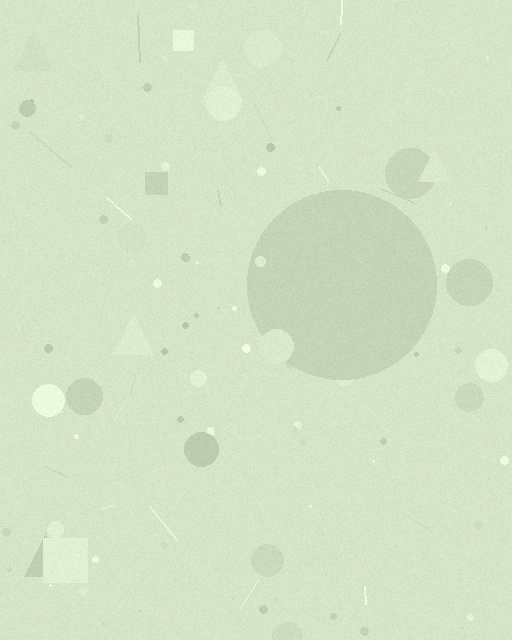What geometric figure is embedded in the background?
A circle is embedded in the background.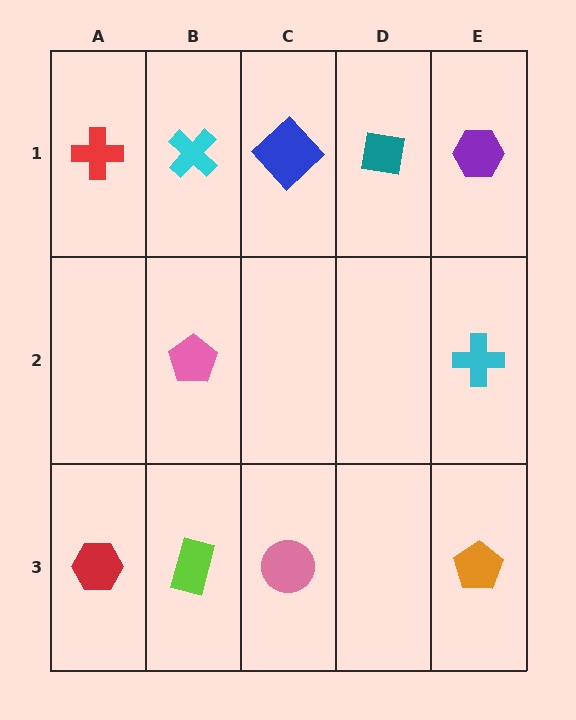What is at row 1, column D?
A teal square.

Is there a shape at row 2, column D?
No, that cell is empty.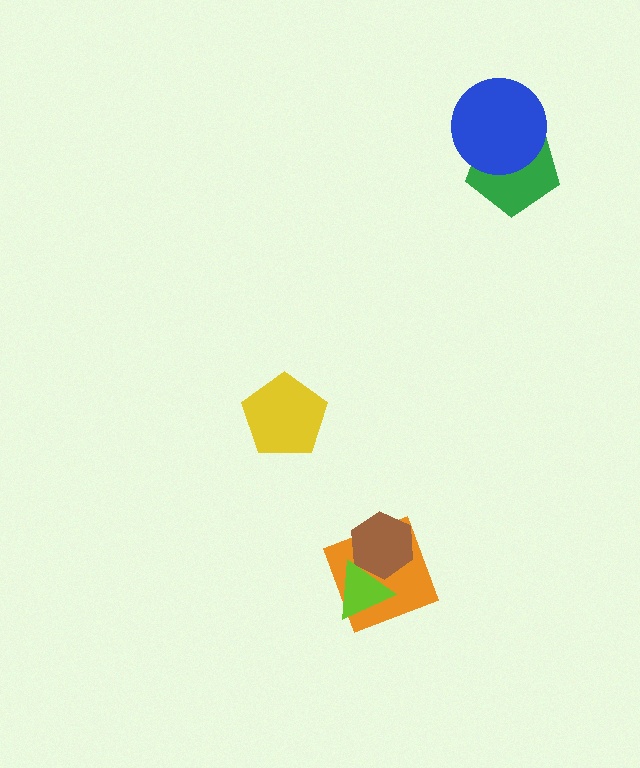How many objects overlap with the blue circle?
1 object overlaps with the blue circle.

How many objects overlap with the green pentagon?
1 object overlaps with the green pentagon.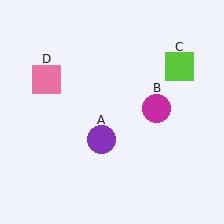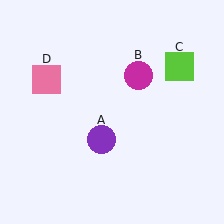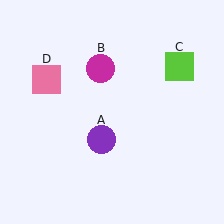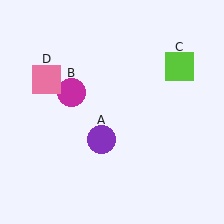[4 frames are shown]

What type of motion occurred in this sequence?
The magenta circle (object B) rotated counterclockwise around the center of the scene.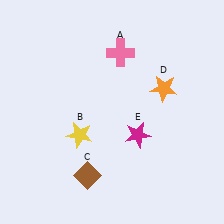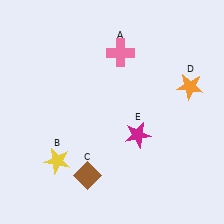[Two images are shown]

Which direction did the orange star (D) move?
The orange star (D) moved right.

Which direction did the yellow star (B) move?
The yellow star (B) moved down.